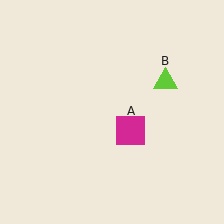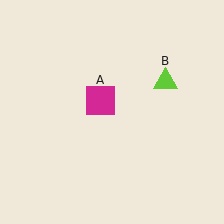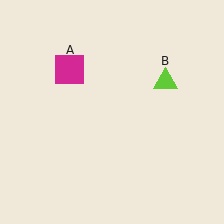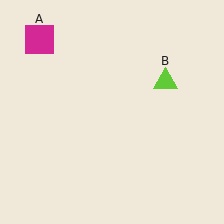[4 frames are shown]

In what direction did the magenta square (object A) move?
The magenta square (object A) moved up and to the left.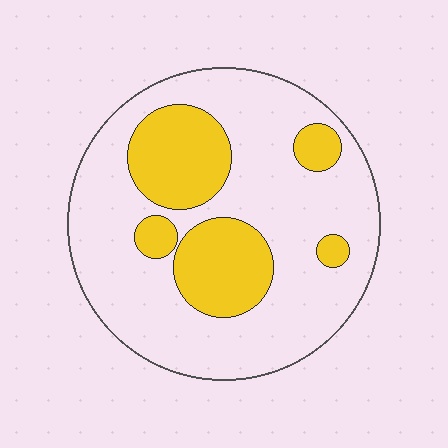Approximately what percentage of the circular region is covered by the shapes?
Approximately 25%.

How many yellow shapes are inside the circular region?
5.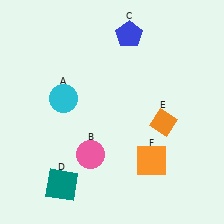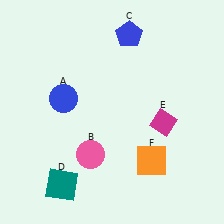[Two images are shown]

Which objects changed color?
A changed from cyan to blue. E changed from orange to magenta.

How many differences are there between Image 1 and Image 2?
There are 2 differences between the two images.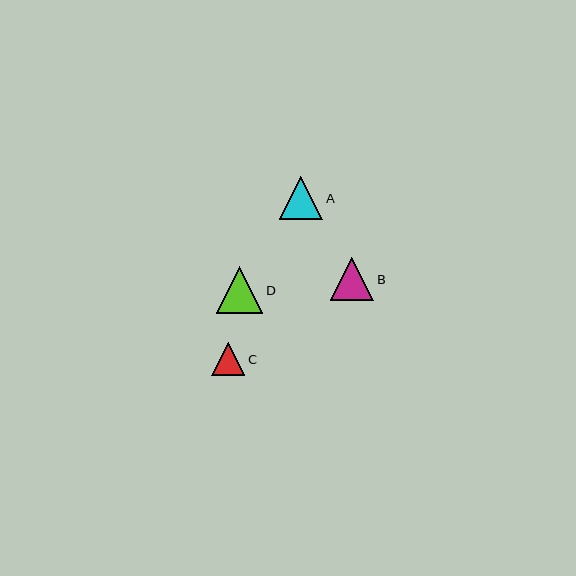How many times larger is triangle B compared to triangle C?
Triangle B is approximately 1.3 times the size of triangle C.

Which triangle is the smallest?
Triangle C is the smallest with a size of approximately 33 pixels.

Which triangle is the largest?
Triangle D is the largest with a size of approximately 46 pixels.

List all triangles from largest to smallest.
From largest to smallest: D, A, B, C.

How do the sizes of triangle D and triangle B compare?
Triangle D and triangle B are approximately the same size.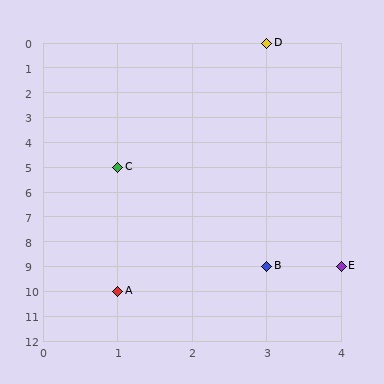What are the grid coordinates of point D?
Point D is at grid coordinates (3, 0).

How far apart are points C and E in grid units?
Points C and E are 3 columns and 4 rows apart (about 5.0 grid units diagonally).